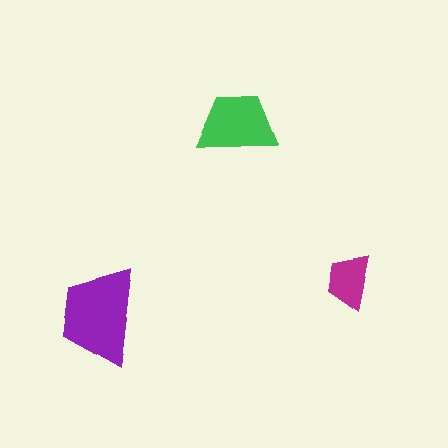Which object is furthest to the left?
The purple trapezoid is leftmost.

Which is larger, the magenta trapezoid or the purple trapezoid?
The purple one.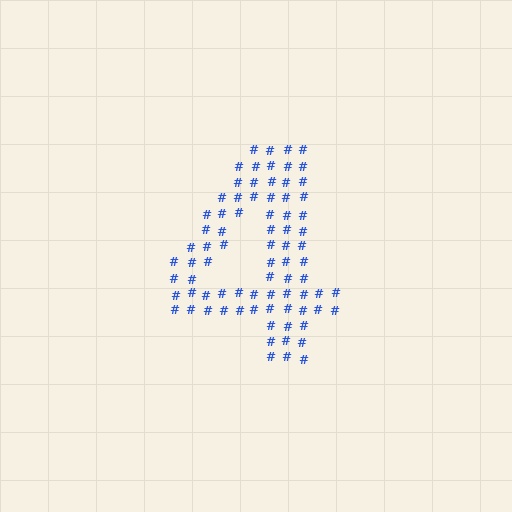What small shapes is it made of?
It is made of small hash symbols.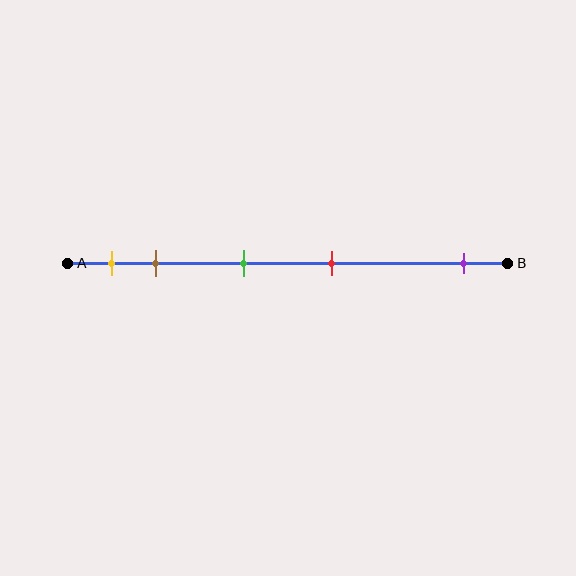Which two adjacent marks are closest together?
The yellow and brown marks are the closest adjacent pair.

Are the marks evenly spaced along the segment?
No, the marks are not evenly spaced.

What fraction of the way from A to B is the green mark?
The green mark is approximately 40% (0.4) of the way from A to B.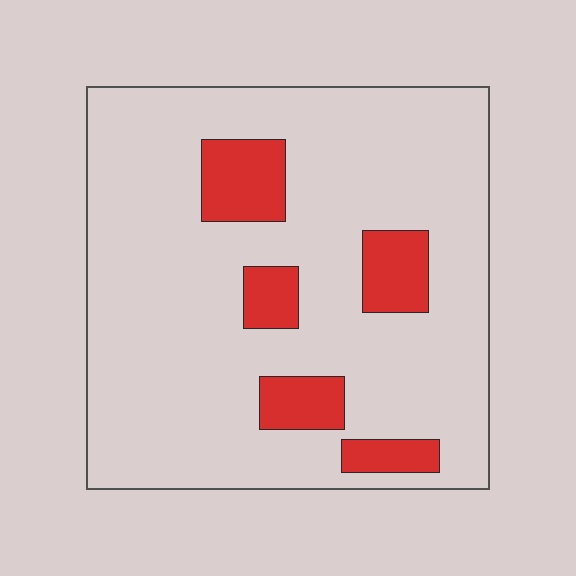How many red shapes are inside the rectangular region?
5.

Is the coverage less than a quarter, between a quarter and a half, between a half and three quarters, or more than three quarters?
Less than a quarter.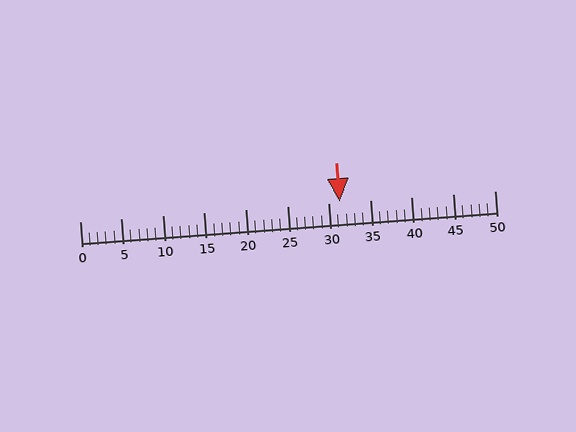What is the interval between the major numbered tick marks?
The major tick marks are spaced 5 units apart.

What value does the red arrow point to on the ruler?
The red arrow points to approximately 31.